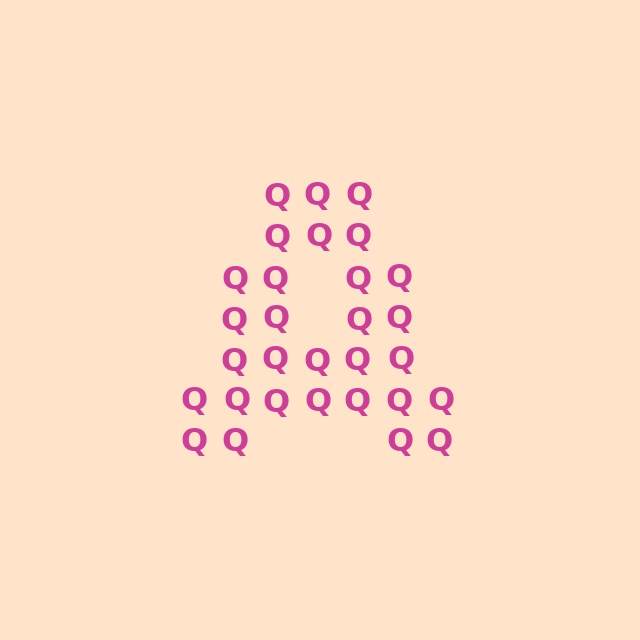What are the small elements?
The small elements are letter Q's.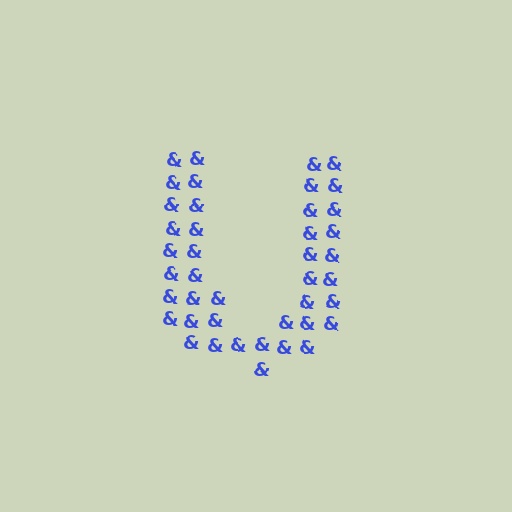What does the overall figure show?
The overall figure shows the letter U.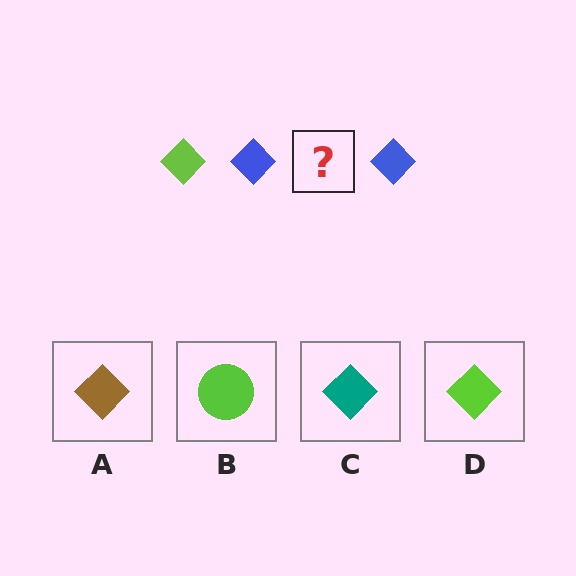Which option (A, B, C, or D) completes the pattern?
D.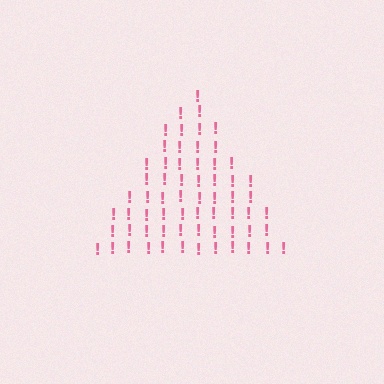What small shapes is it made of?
It is made of small exclamation marks.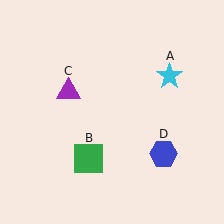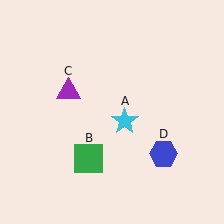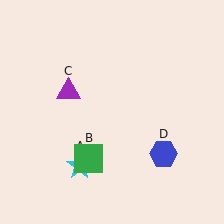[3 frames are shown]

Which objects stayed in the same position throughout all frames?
Green square (object B) and purple triangle (object C) and blue hexagon (object D) remained stationary.